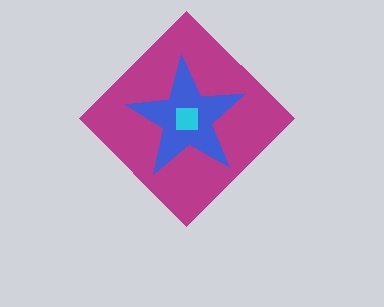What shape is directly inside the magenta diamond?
The blue star.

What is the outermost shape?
The magenta diamond.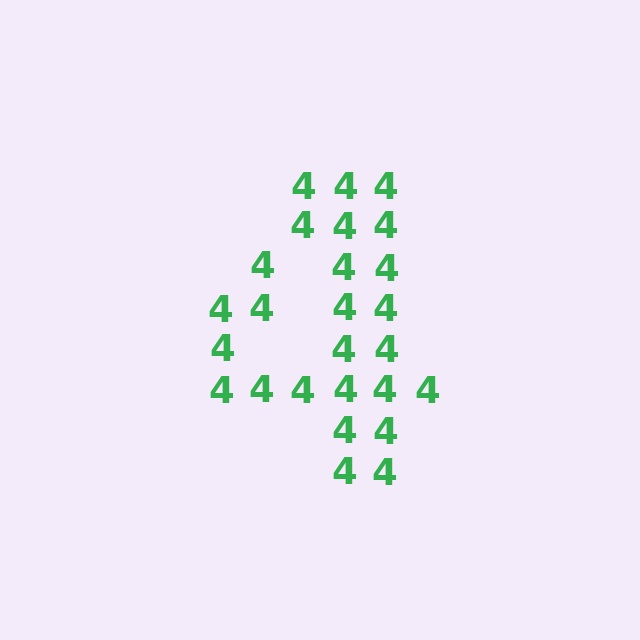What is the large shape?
The large shape is the digit 4.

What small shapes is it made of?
It is made of small digit 4's.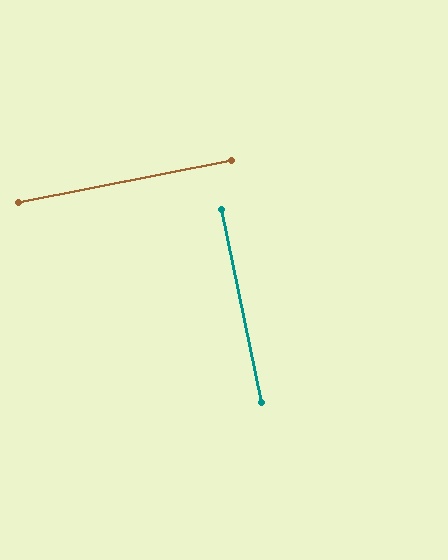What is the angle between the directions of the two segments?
Approximately 89 degrees.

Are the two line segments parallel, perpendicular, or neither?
Perpendicular — they meet at approximately 89°.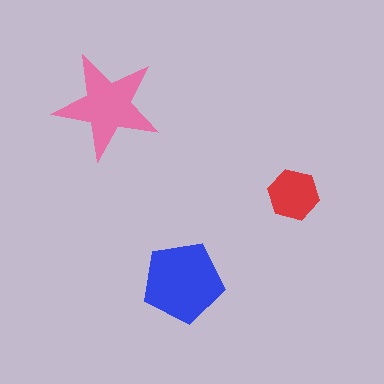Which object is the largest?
The blue pentagon.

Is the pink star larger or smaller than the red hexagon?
Larger.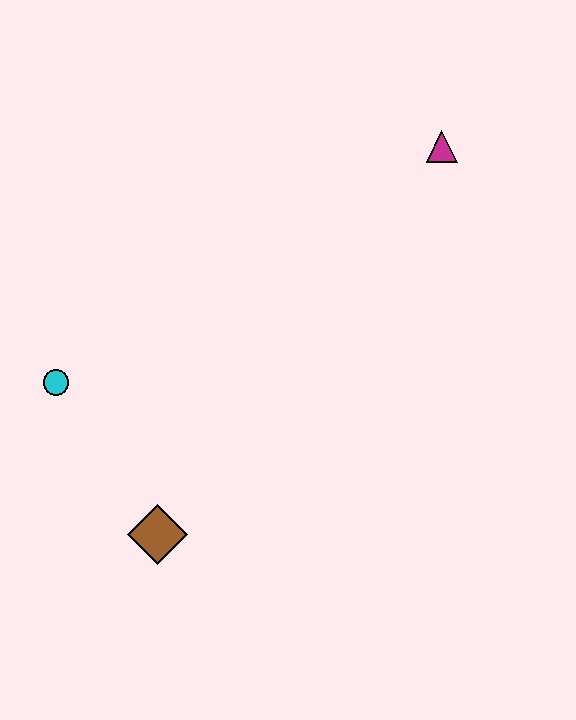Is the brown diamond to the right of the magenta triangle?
No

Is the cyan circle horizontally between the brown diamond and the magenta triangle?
No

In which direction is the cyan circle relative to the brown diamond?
The cyan circle is above the brown diamond.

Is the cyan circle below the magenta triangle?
Yes